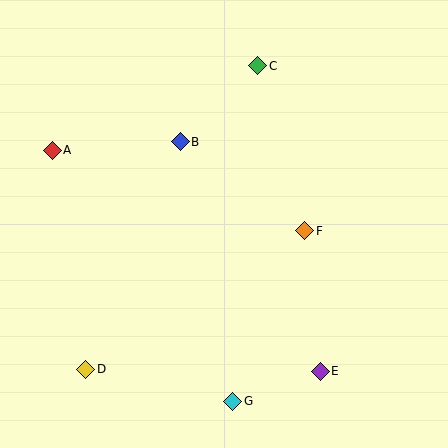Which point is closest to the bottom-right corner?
Point E is closest to the bottom-right corner.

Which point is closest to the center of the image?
Point F at (305, 231) is closest to the center.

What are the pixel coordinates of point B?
Point B is at (180, 142).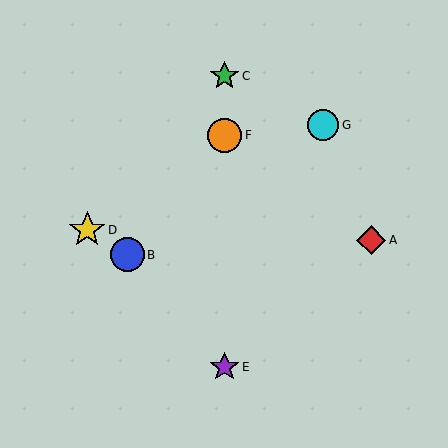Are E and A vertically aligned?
No, E is at x≈224 and A is at x≈371.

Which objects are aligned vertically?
Objects C, E, F are aligned vertically.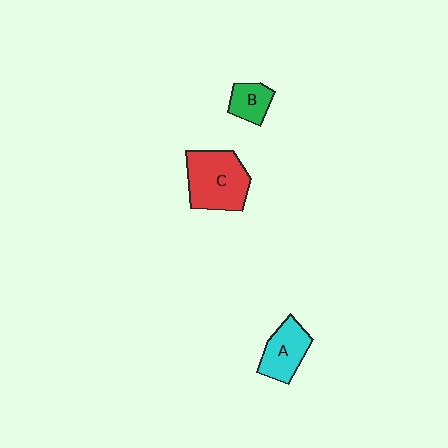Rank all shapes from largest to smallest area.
From largest to smallest: C (red), A (cyan), B (green).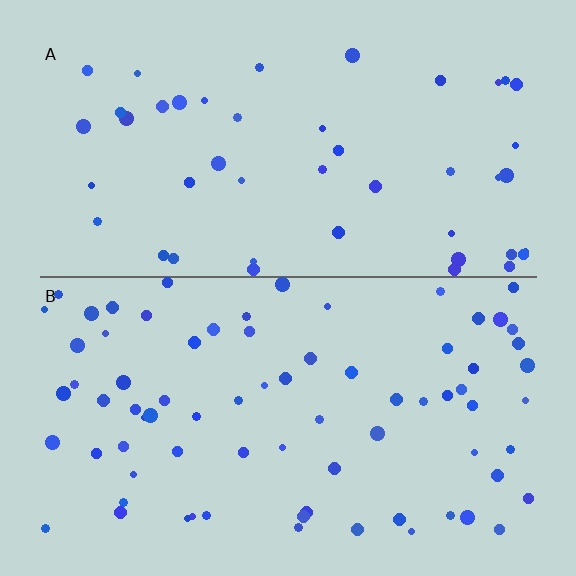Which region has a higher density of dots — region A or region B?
B (the bottom).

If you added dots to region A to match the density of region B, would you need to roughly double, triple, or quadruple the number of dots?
Approximately double.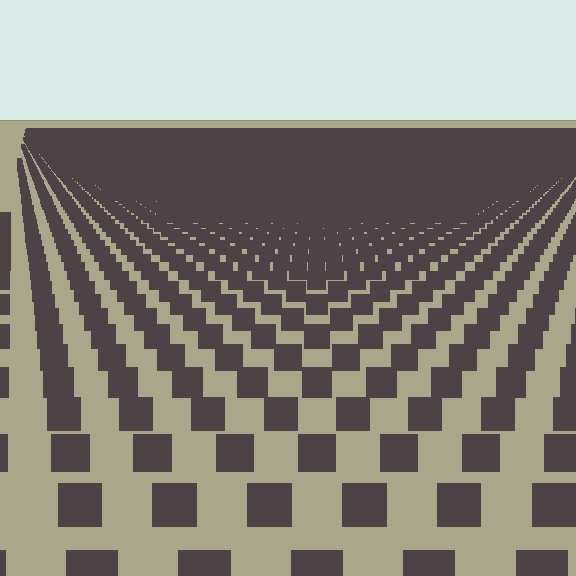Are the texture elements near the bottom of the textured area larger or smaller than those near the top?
Larger. Near the bottom, elements are closer to the viewer and appear at a bigger on-screen size.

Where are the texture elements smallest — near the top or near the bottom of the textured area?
Near the top.